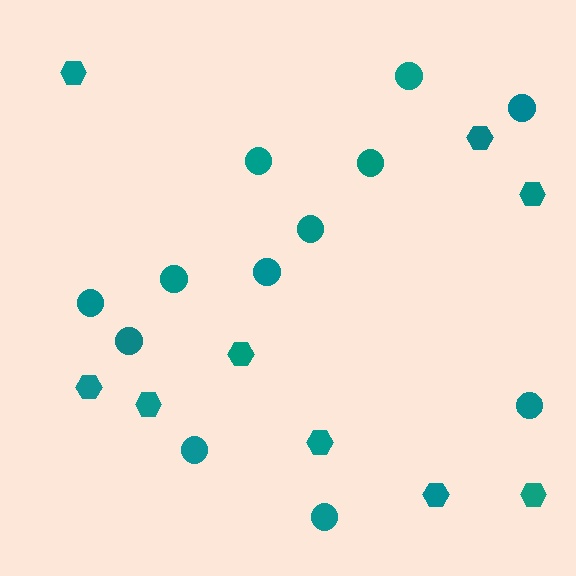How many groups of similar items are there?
There are 2 groups: one group of circles (12) and one group of hexagons (9).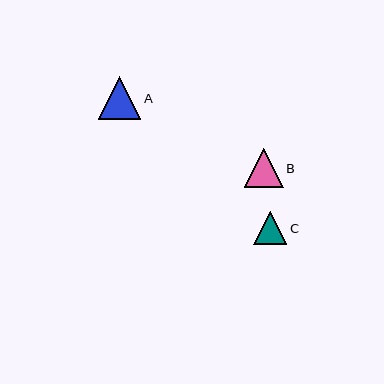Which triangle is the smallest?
Triangle C is the smallest with a size of approximately 33 pixels.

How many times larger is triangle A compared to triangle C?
Triangle A is approximately 1.3 times the size of triangle C.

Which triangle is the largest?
Triangle A is the largest with a size of approximately 43 pixels.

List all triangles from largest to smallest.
From largest to smallest: A, B, C.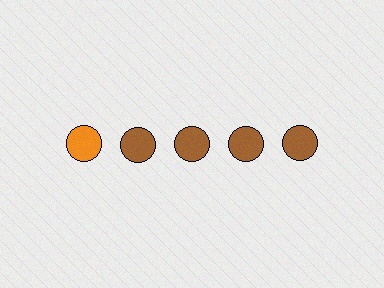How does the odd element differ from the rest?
It has a different color: orange instead of brown.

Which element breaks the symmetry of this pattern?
The orange circle in the top row, leftmost column breaks the symmetry. All other shapes are brown circles.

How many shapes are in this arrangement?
There are 5 shapes arranged in a grid pattern.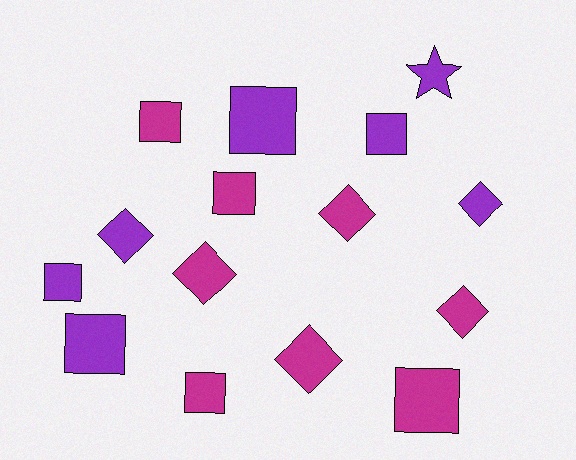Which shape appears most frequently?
Square, with 8 objects.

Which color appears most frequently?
Magenta, with 8 objects.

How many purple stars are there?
There is 1 purple star.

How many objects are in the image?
There are 15 objects.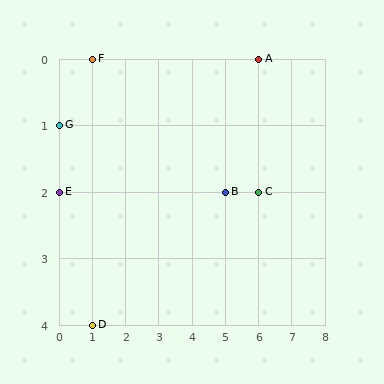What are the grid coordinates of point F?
Point F is at grid coordinates (1, 0).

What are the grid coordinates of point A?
Point A is at grid coordinates (6, 0).